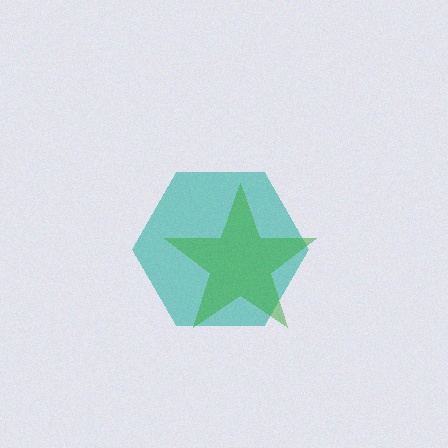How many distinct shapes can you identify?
There are 2 distinct shapes: a teal hexagon, a green star.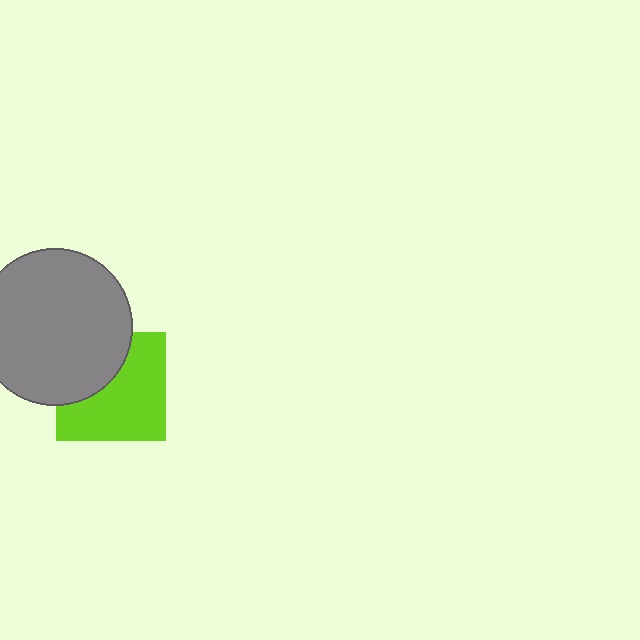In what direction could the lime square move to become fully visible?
The lime square could move toward the lower-right. That would shift it out from behind the gray circle entirely.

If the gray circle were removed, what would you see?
You would see the complete lime square.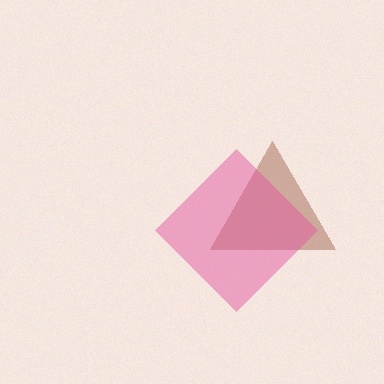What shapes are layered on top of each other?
The layered shapes are: a brown triangle, a pink diamond.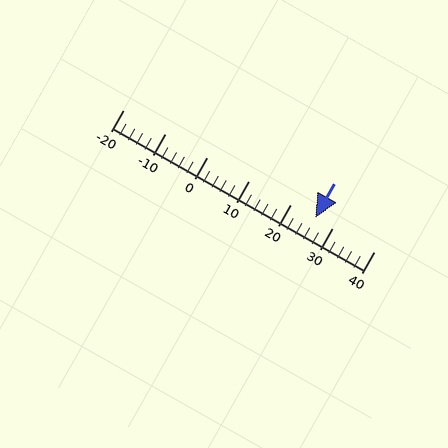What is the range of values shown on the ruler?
The ruler shows values from -20 to 40.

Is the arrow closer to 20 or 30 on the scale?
The arrow is closer to 30.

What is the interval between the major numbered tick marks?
The major tick marks are spaced 10 units apart.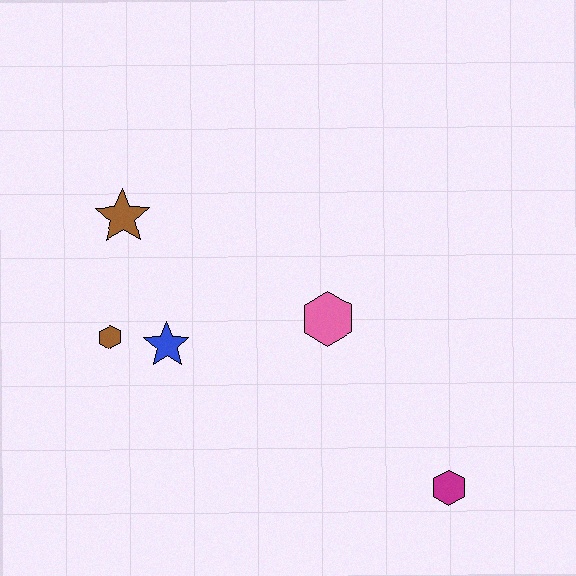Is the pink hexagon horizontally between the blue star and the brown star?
No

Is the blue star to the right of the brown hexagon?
Yes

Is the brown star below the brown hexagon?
No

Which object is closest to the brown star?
The brown hexagon is closest to the brown star.